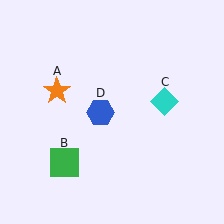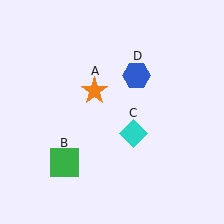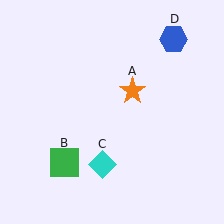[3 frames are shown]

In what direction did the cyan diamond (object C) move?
The cyan diamond (object C) moved down and to the left.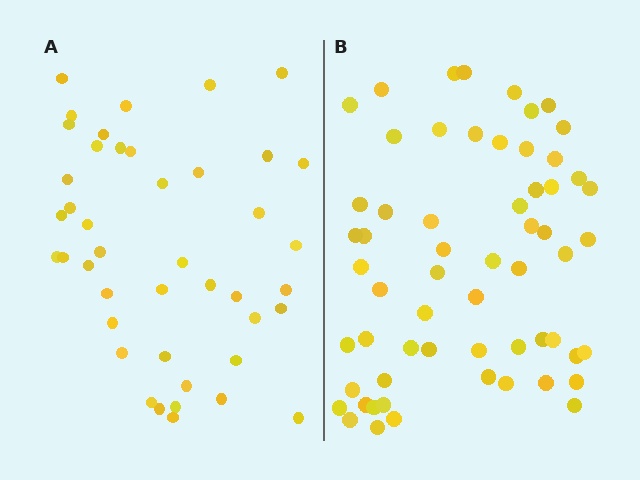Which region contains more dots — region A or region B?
Region B (the right region) has more dots.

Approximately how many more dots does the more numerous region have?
Region B has approximately 15 more dots than region A.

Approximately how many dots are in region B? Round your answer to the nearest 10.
About 60 dots.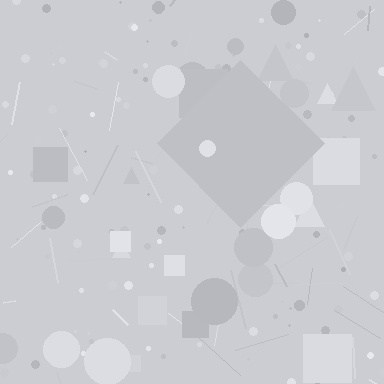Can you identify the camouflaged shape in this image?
The camouflaged shape is a diamond.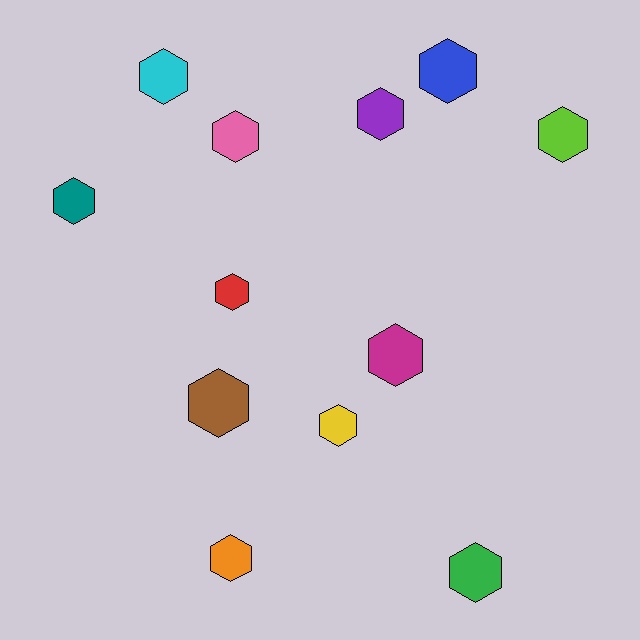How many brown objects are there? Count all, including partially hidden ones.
There is 1 brown object.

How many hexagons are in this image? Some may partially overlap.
There are 12 hexagons.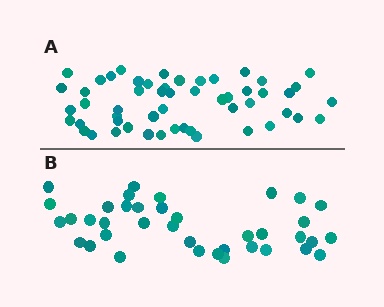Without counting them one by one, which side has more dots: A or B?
Region A (the top region) has more dots.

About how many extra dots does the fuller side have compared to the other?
Region A has approximately 15 more dots than region B.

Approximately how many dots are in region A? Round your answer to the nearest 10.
About 50 dots. (The exact count is 53, which rounds to 50.)